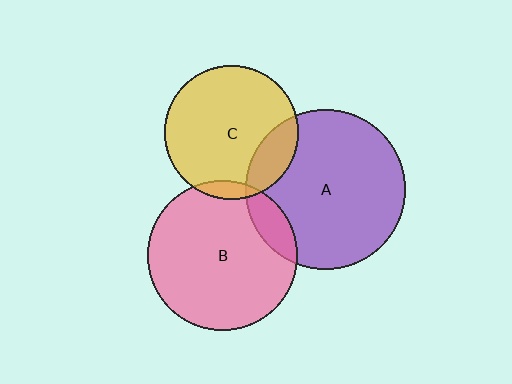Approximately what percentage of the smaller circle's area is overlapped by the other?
Approximately 5%.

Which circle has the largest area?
Circle A (purple).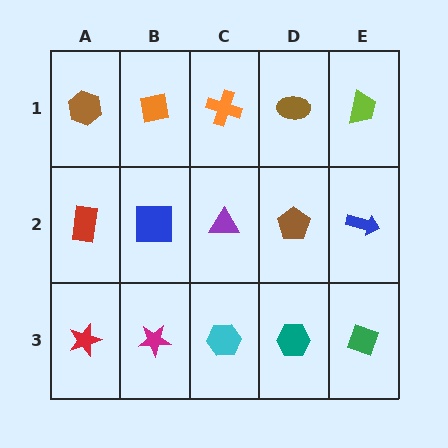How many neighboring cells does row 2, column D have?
4.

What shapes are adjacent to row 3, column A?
A red rectangle (row 2, column A), a magenta star (row 3, column B).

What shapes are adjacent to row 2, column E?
A lime trapezoid (row 1, column E), a green diamond (row 3, column E), a brown pentagon (row 2, column D).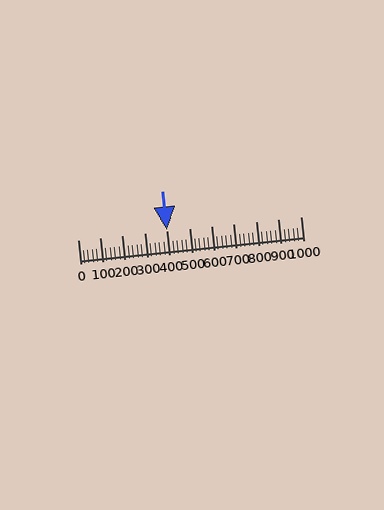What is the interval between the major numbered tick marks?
The major tick marks are spaced 100 units apart.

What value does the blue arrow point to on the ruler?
The blue arrow points to approximately 400.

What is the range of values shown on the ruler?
The ruler shows values from 0 to 1000.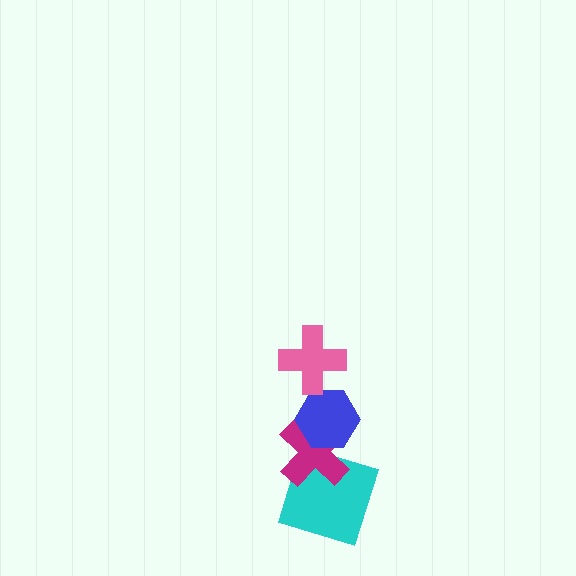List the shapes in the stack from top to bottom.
From top to bottom: the pink cross, the blue hexagon, the magenta cross, the cyan square.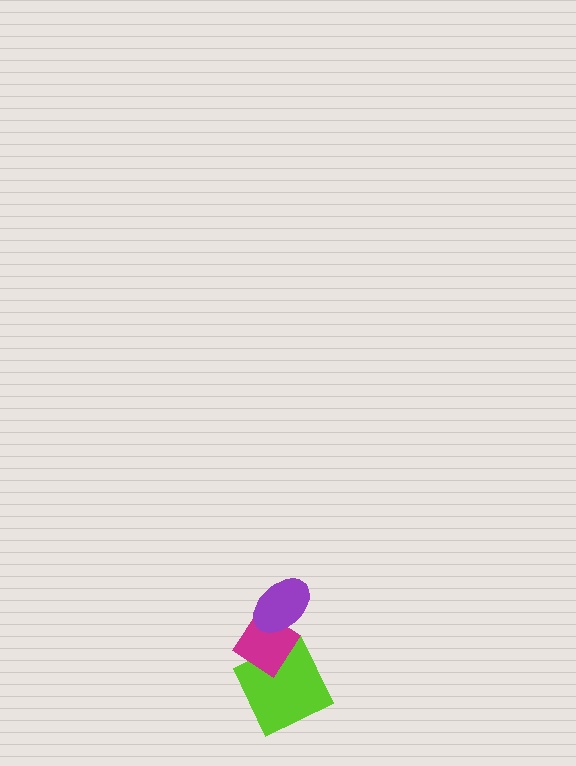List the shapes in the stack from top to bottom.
From top to bottom: the purple ellipse, the magenta diamond, the lime square.